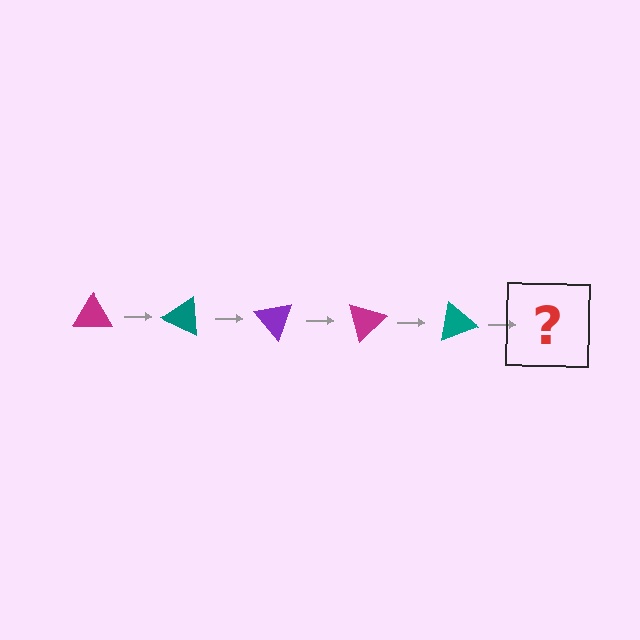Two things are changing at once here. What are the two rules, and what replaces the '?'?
The two rules are that it rotates 25 degrees each step and the color cycles through magenta, teal, and purple. The '?' should be a purple triangle, rotated 125 degrees from the start.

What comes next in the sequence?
The next element should be a purple triangle, rotated 125 degrees from the start.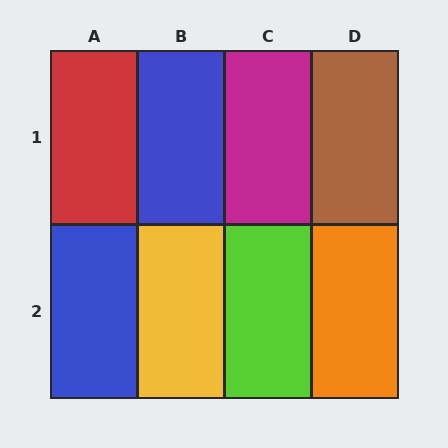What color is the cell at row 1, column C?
Magenta.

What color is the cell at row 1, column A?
Red.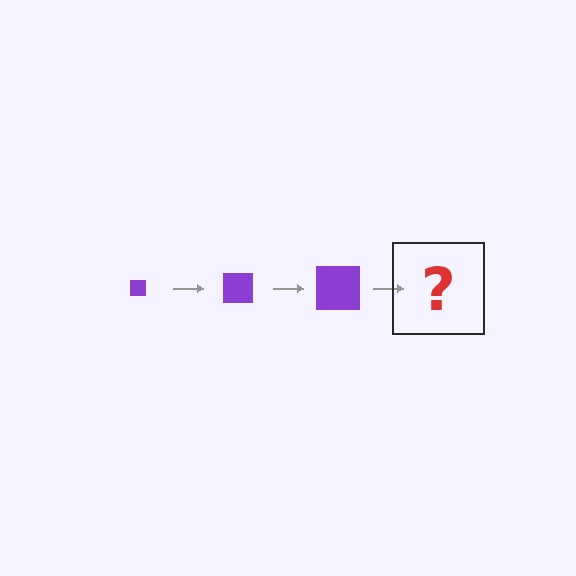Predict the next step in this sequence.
The next step is a purple square, larger than the previous one.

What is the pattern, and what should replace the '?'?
The pattern is that the square gets progressively larger each step. The '?' should be a purple square, larger than the previous one.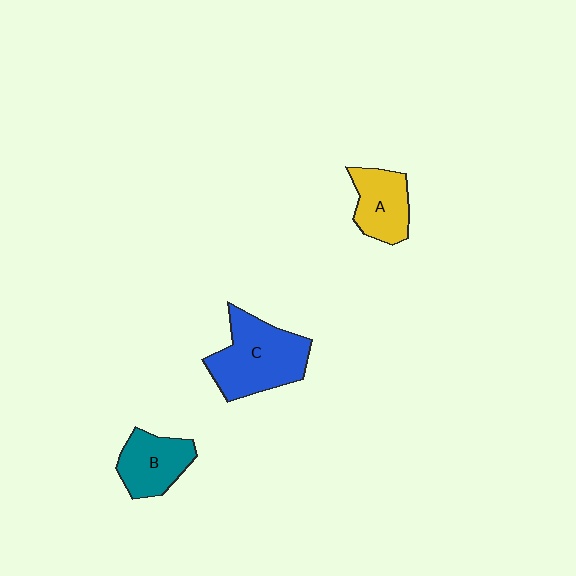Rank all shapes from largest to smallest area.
From largest to smallest: C (blue), B (teal), A (yellow).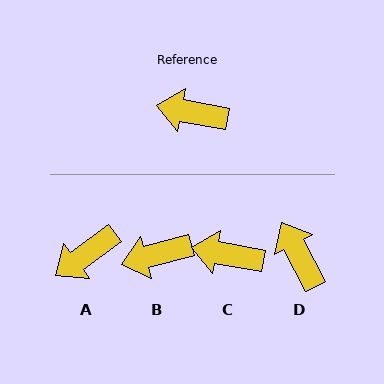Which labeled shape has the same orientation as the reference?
C.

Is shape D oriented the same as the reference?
No, it is off by about 52 degrees.